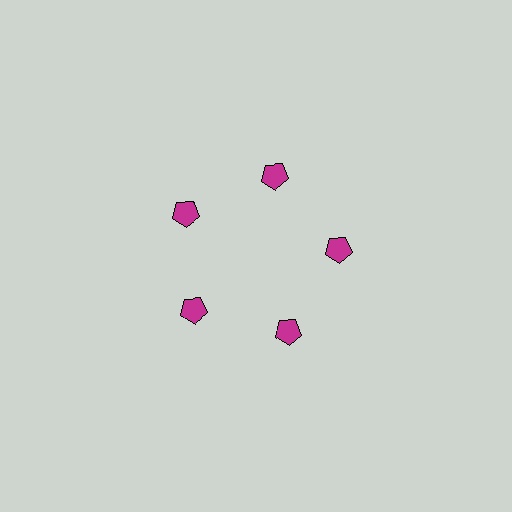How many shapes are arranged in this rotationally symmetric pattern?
There are 5 shapes, arranged in 5 groups of 1.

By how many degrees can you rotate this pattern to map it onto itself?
The pattern maps onto itself every 72 degrees of rotation.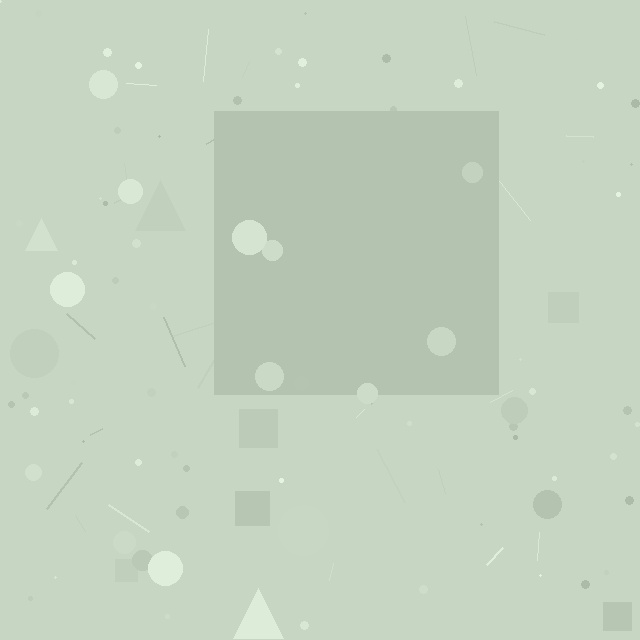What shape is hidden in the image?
A square is hidden in the image.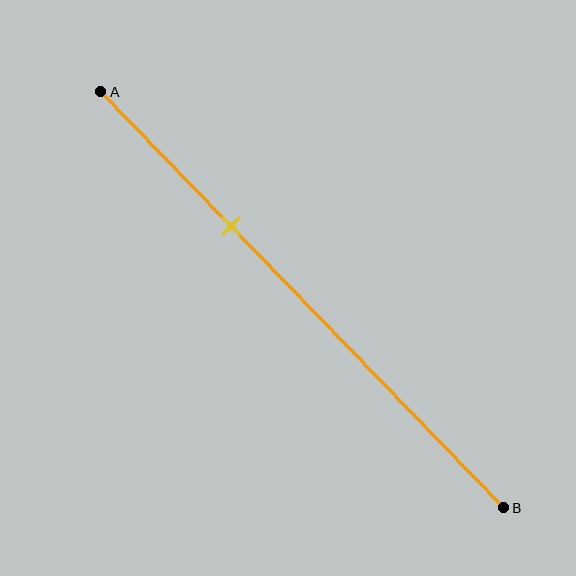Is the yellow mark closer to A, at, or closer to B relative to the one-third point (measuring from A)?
The yellow mark is approximately at the one-third point of segment AB.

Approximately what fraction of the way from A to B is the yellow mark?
The yellow mark is approximately 30% of the way from A to B.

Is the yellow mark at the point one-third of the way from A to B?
Yes, the mark is approximately at the one-third point.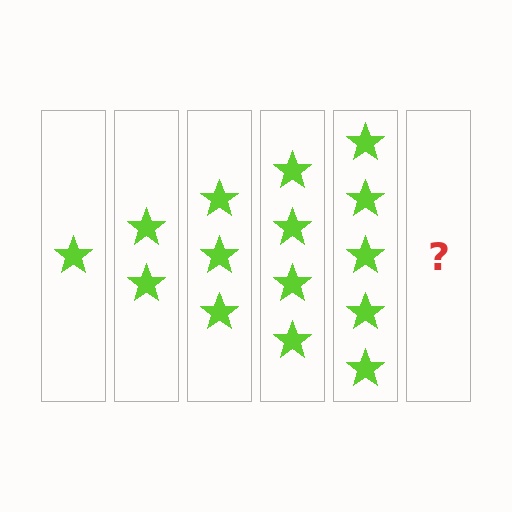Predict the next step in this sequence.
The next step is 6 stars.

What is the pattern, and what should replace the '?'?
The pattern is that each step adds one more star. The '?' should be 6 stars.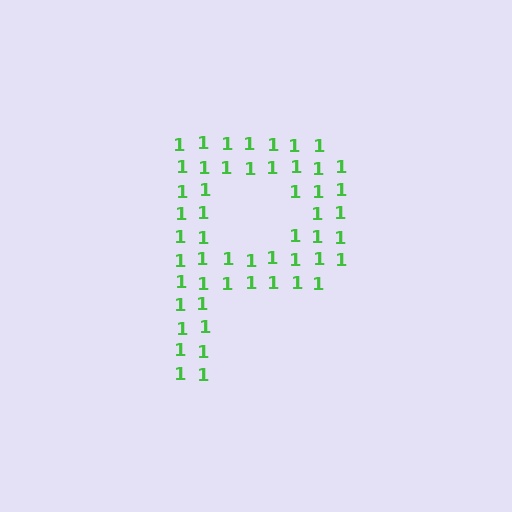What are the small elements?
The small elements are digit 1's.